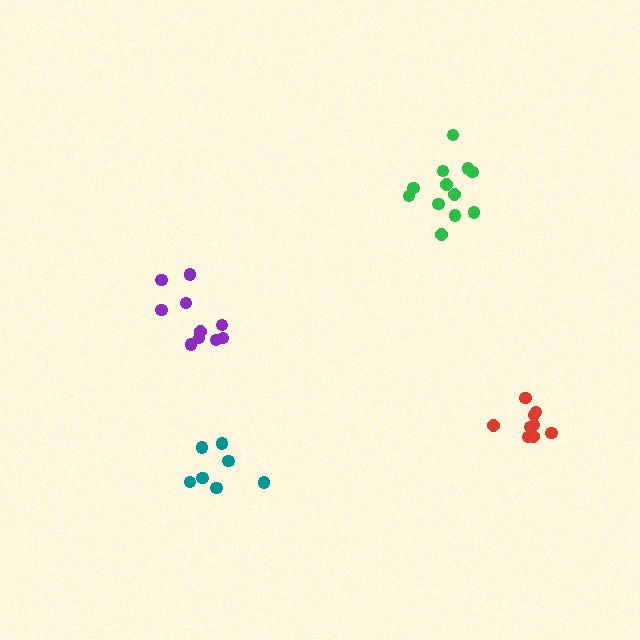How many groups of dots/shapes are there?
There are 4 groups.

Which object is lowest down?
The teal cluster is bottommost.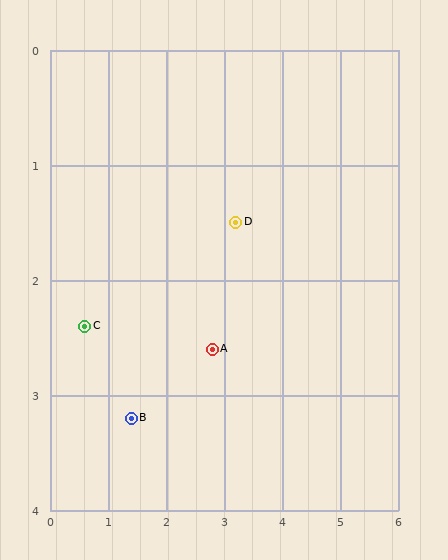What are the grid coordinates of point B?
Point B is at approximately (1.4, 3.2).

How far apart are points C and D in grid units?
Points C and D are about 2.8 grid units apart.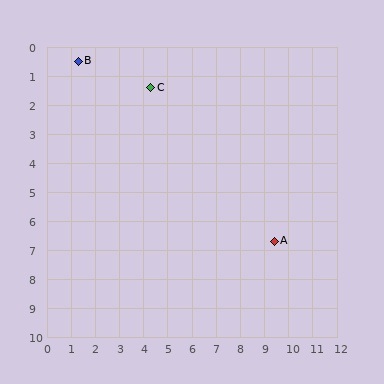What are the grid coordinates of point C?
Point C is at approximately (4.3, 1.4).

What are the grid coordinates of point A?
Point A is at approximately (9.4, 6.7).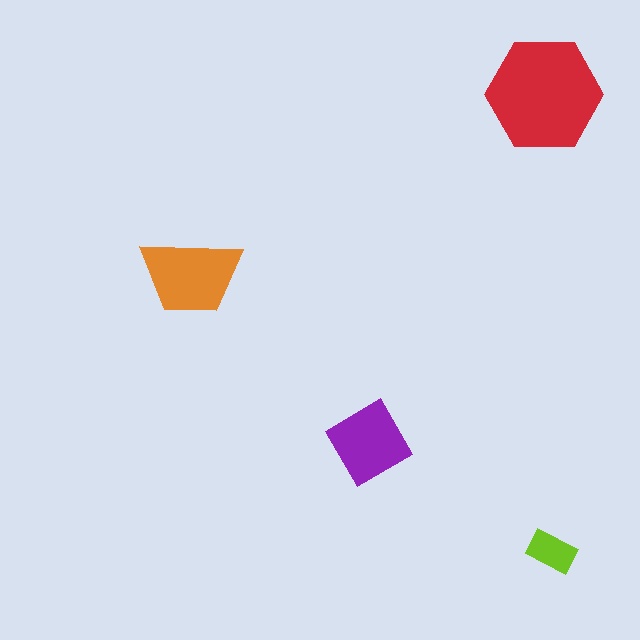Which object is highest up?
The red hexagon is topmost.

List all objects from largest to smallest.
The red hexagon, the orange trapezoid, the purple diamond, the lime rectangle.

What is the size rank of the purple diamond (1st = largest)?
3rd.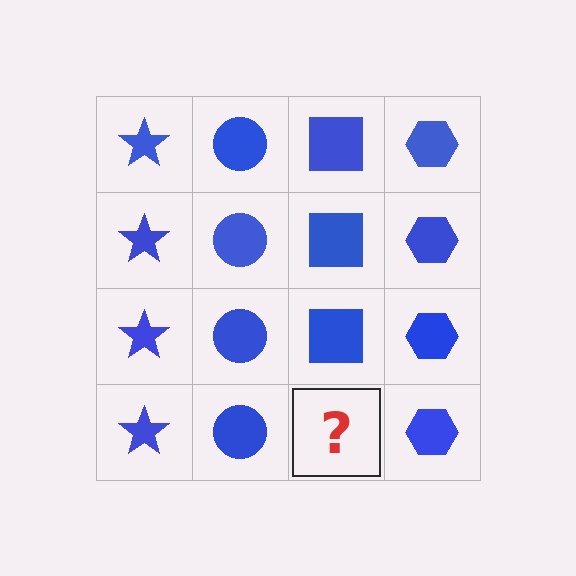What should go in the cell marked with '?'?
The missing cell should contain a blue square.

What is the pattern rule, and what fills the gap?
The rule is that each column has a consistent shape. The gap should be filled with a blue square.